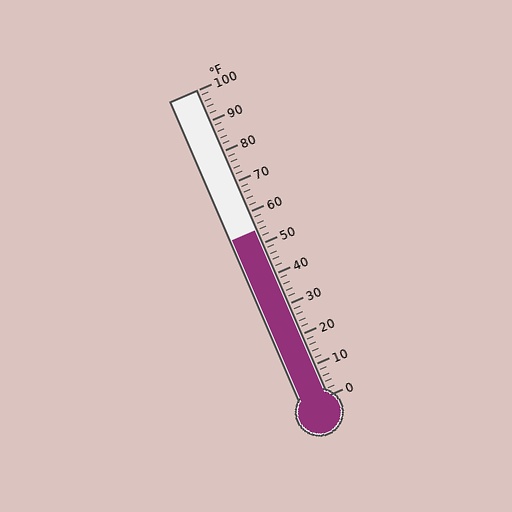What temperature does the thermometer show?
The thermometer shows approximately 54°F.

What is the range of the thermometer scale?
The thermometer scale ranges from 0°F to 100°F.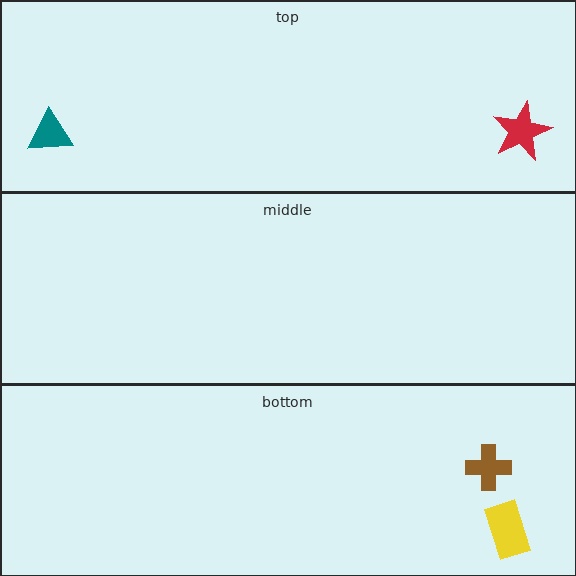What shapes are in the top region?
The red star, the teal triangle.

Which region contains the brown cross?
The bottom region.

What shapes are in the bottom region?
The brown cross, the yellow rectangle.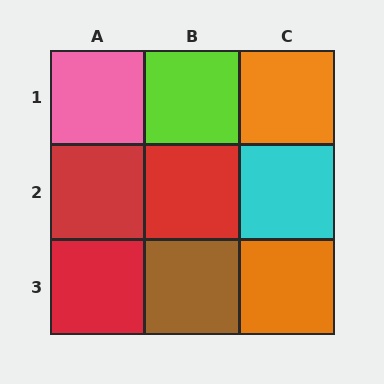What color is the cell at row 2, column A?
Red.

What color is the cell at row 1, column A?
Pink.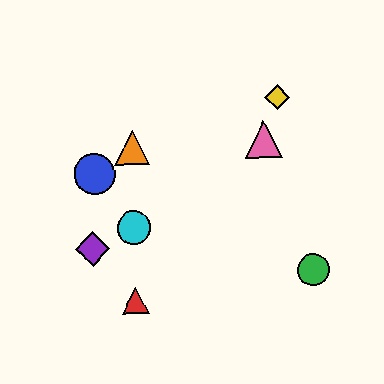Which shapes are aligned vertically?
The red triangle, the orange triangle, the cyan circle are aligned vertically.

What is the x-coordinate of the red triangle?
The red triangle is at x≈135.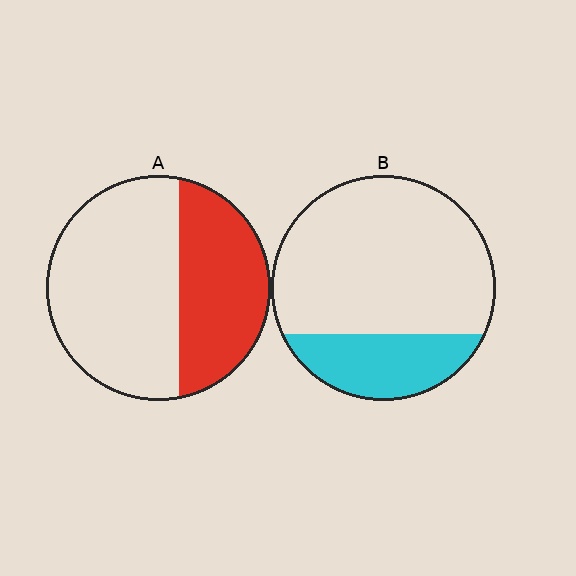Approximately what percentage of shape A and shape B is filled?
A is approximately 40% and B is approximately 25%.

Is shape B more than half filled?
No.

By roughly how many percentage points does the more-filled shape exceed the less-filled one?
By roughly 15 percentage points (A over B).